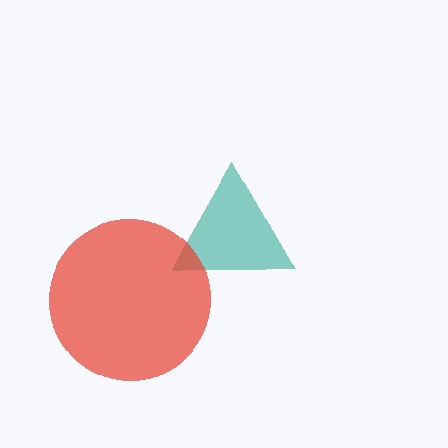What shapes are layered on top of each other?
The layered shapes are: a teal triangle, a red circle.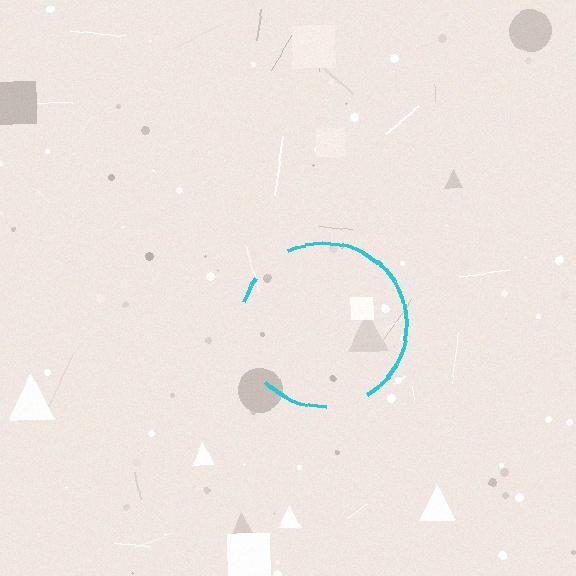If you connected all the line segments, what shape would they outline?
They would outline a circle.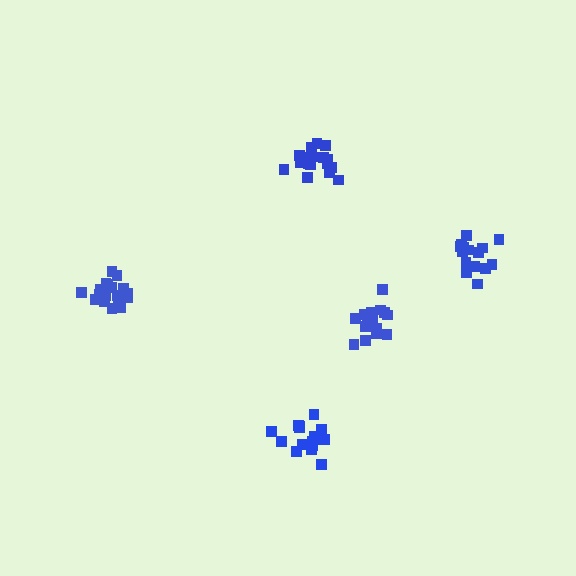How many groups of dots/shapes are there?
There are 5 groups.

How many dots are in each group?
Group 1: 19 dots, Group 2: 16 dots, Group 3: 20 dots, Group 4: 16 dots, Group 5: 15 dots (86 total).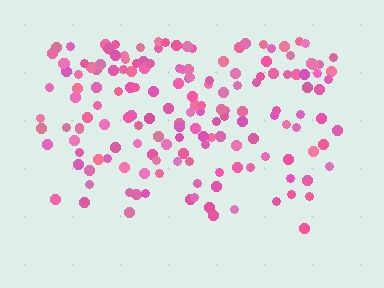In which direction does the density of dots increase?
From bottom to top, with the top side densest.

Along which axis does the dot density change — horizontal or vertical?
Vertical.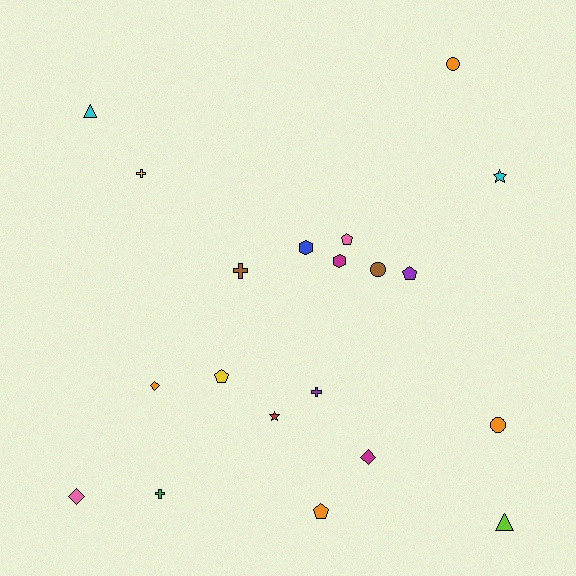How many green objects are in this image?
There is 1 green object.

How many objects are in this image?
There are 20 objects.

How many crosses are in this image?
There are 4 crosses.